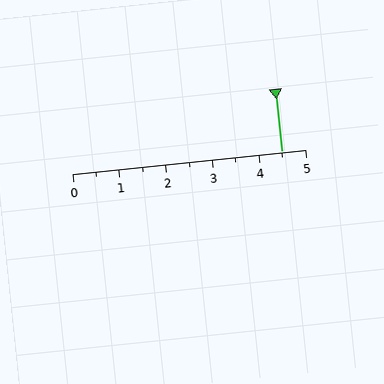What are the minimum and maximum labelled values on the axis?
The axis runs from 0 to 5.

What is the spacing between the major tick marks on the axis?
The major ticks are spaced 1 apart.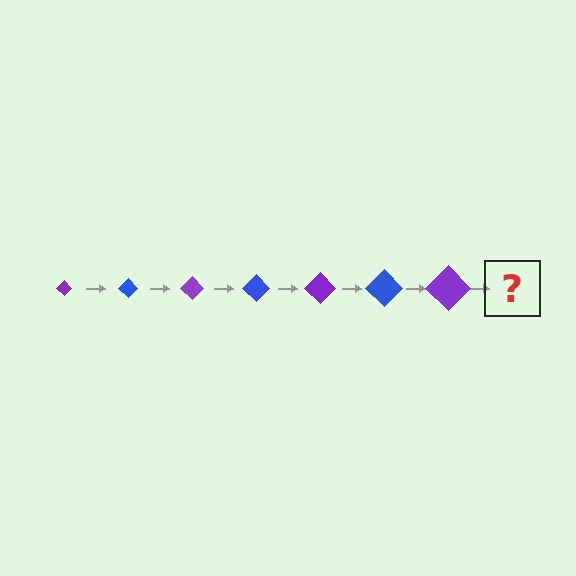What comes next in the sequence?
The next element should be a blue diamond, larger than the previous one.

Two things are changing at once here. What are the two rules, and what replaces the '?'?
The two rules are that the diamond grows larger each step and the color cycles through purple and blue. The '?' should be a blue diamond, larger than the previous one.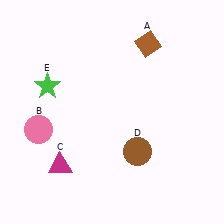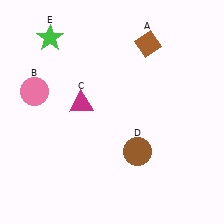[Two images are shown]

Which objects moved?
The objects that moved are: the pink circle (B), the magenta triangle (C), the green star (E).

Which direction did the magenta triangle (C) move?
The magenta triangle (C) moved up.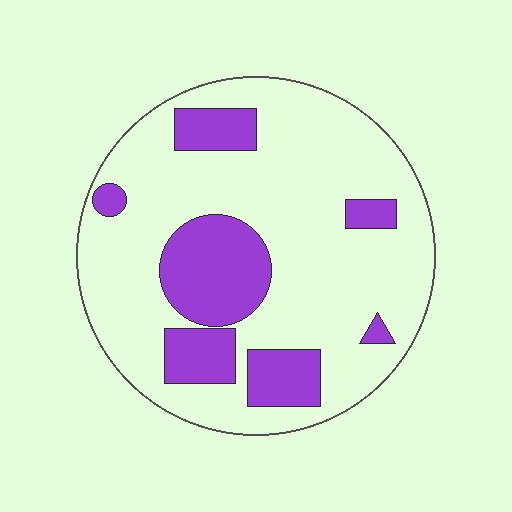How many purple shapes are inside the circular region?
7.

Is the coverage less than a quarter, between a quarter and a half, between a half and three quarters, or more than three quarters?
Less than a quarter.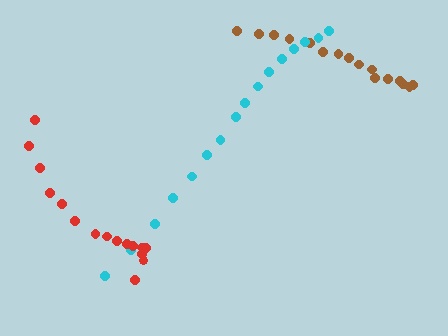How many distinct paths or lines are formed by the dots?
There are 3 distinct paths.